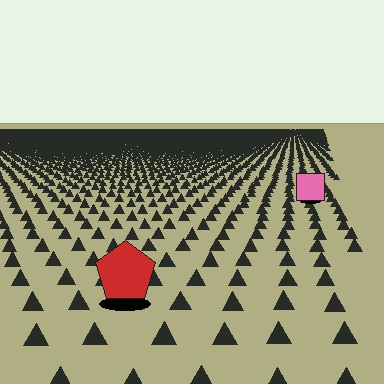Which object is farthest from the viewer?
The pink square is farthest from the viewer. It appears smaller and the ground texture around it is denser.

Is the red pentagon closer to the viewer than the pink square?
Yes. The red pentagon is closer — you can tell from the texture gradient: the ground texture is coarser near it.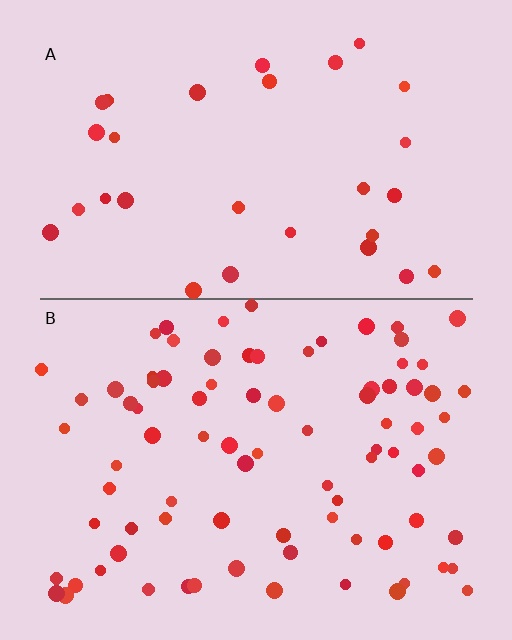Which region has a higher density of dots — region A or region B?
B (the bottom).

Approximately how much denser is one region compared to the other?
Approximately 2.8× — region B over region A.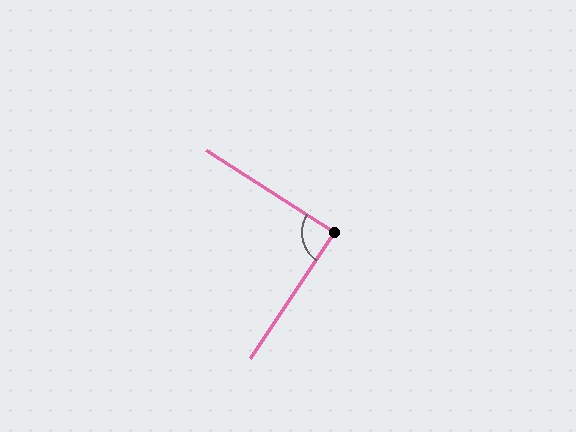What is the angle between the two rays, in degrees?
Approximately 88 degrees.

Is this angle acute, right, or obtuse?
It is approximately a right angle.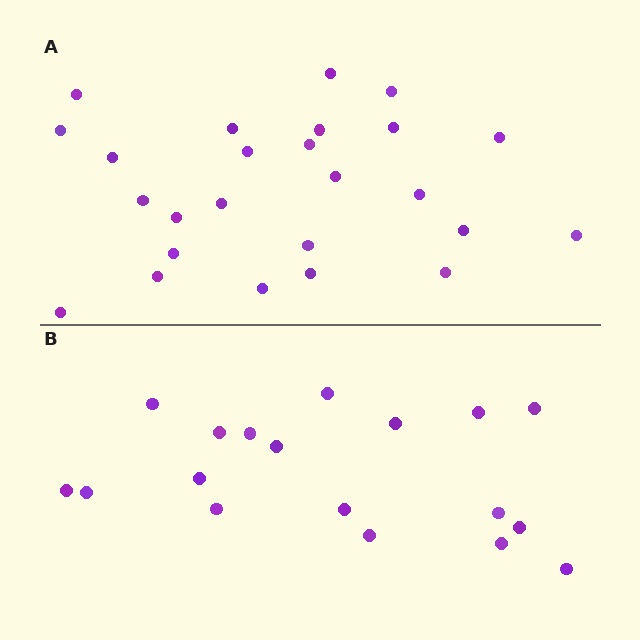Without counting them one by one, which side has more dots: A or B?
Region A (the top region) has more dots.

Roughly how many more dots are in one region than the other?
Region A has roughly 8 or so more dots than region B.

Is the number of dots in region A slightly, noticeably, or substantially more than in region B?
Region A has noticeably more, but not dramatically so. The ratio is roughly 1.4 to 1.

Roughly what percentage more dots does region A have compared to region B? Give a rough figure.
About 40% more.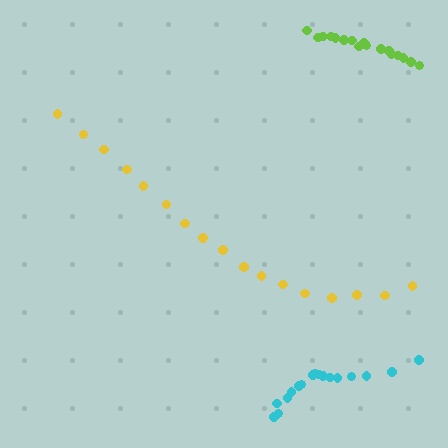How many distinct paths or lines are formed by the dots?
There are 3 distinct paths.